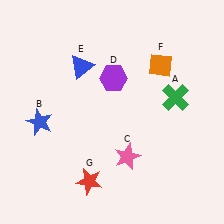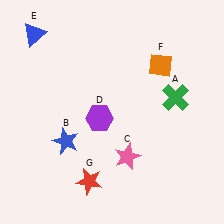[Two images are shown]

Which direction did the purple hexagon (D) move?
The purple hexagon (D) moved down.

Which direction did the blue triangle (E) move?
The blue triangle (E) moved left.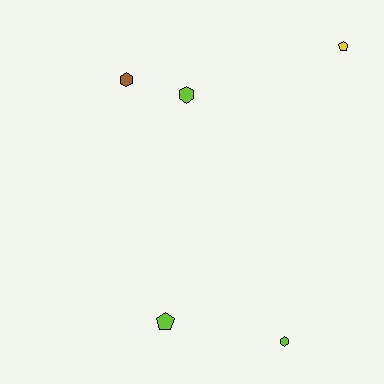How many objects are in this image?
There are 5 objects.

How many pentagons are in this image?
There are 2 pentagons.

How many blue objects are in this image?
There are no blue objects.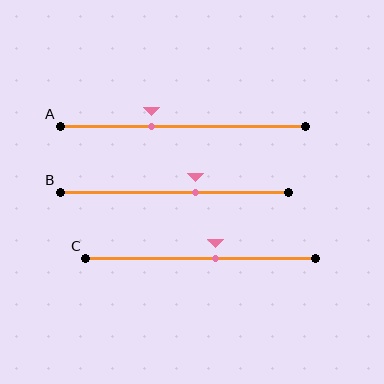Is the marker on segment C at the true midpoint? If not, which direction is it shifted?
No, the marker on segment C is shifted to the right by about 7% of the segment length.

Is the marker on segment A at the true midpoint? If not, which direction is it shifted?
No, the marker on segment A is shifted to the left by about 13% of the segment length.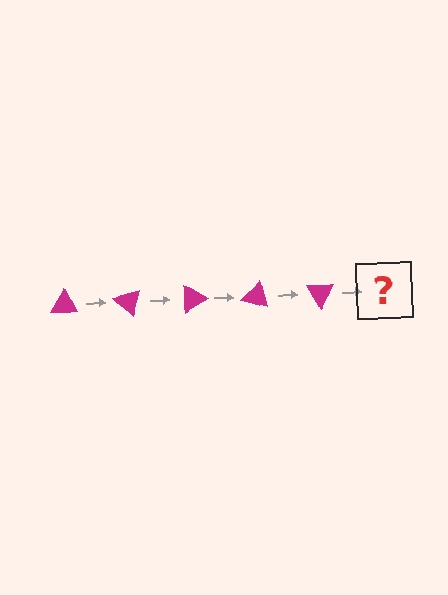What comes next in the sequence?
The next element should be a magenta triangle rotated 225 degrees.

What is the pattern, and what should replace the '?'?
The pattern is that the triangle rotates 45 degrees each step. The '?' should be a magenta triangle rotated 225 degrees.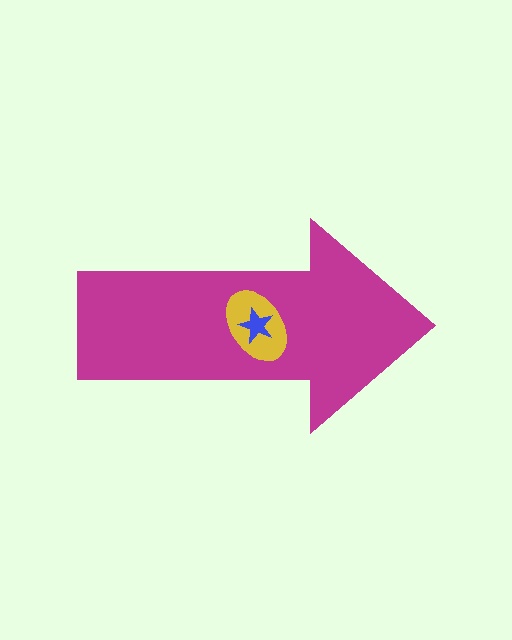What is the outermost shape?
The magenta arrow.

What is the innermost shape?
The blue star.